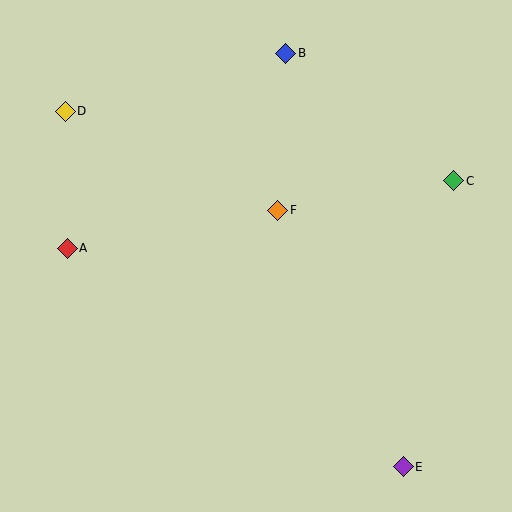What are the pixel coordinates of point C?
Point C is at (454, 181).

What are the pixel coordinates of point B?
Point B is at (286, 53).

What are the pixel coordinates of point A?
Point A is at (67, 248).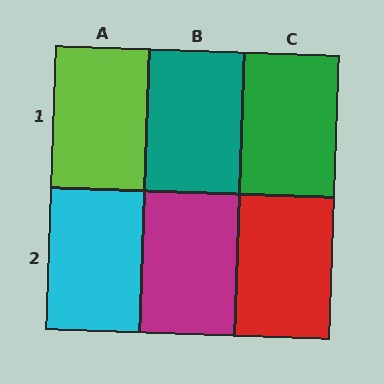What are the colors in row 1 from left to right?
Lime, teal, green.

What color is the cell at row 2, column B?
Magenta.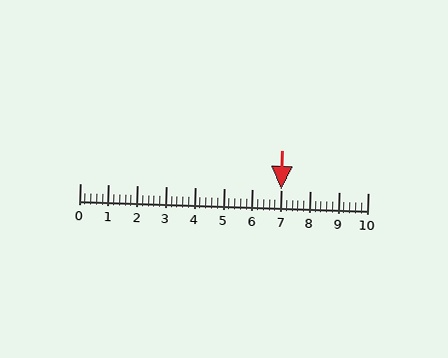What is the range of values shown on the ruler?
The ruler shows values from 0 to 10.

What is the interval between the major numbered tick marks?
The major tick marks are spaced 1 units apart.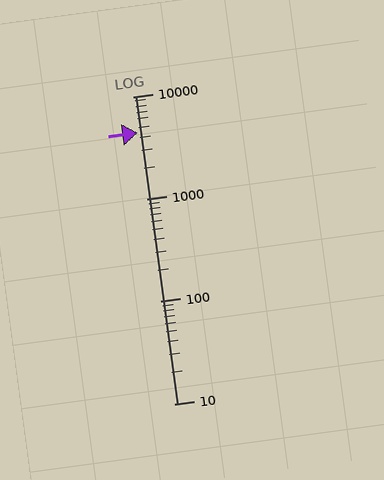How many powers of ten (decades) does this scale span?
The scale spans 3 decades, from 10 to 10000.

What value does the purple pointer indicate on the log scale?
The pointer indicates approximately 4400.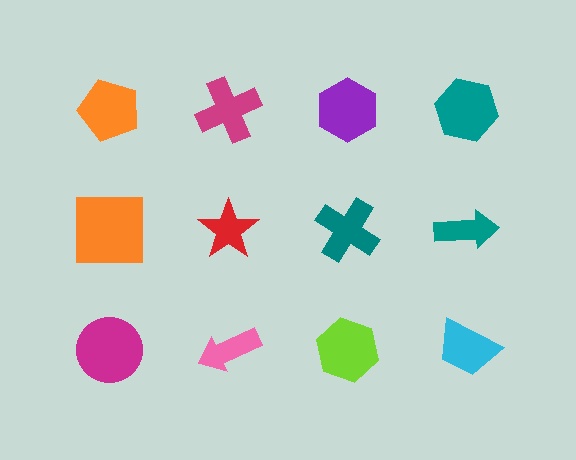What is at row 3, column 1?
A magenta circle.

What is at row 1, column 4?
A teal hexagon.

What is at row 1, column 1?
An orange pentagon.